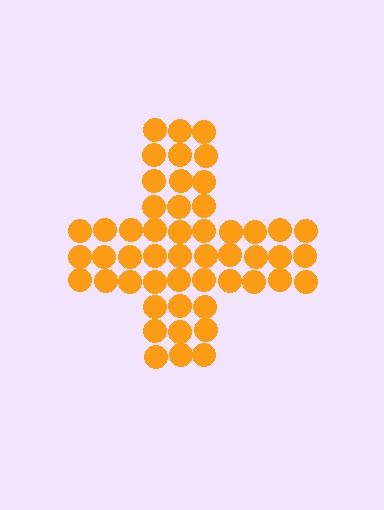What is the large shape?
The large shape is a cross.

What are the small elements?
The small elements are circles.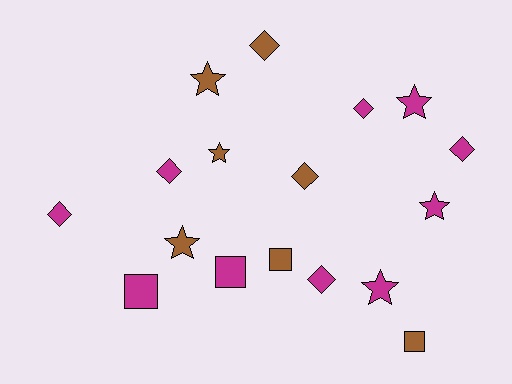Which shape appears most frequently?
Diamond, with 7 objects.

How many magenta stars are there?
There are 3 magenta stars.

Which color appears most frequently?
Magenta, with 10 objects.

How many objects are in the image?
There are 17 objects.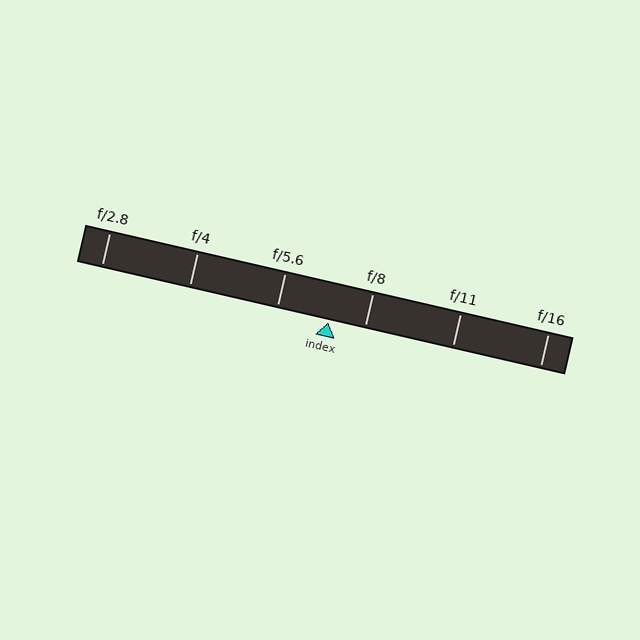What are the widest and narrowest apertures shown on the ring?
The widest aperture shown is f/2.8 and the narrowest is f/16.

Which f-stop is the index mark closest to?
The index mark is closest to f/8.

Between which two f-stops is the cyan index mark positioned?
The index mark is between f/5.6 and f/8.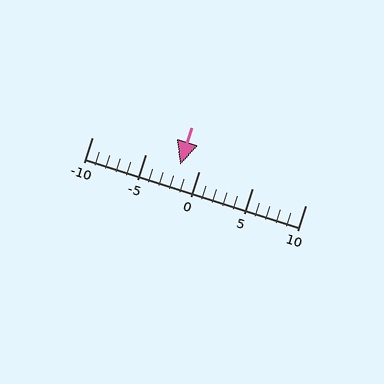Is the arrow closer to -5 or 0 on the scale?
The arrow is closer to 0.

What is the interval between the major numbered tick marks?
The major tick marks are spaced 5 units apart.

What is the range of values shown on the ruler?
The ruler shows values from -10 to 10.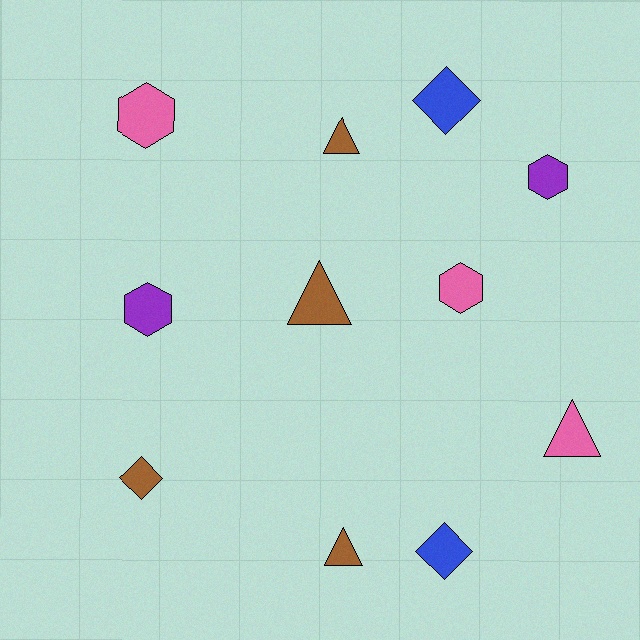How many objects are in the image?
There are 11 objects.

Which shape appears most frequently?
Triangle, with 4 objects.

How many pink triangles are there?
There is 1 pink triangle.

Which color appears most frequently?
Brown, with 4 objects.